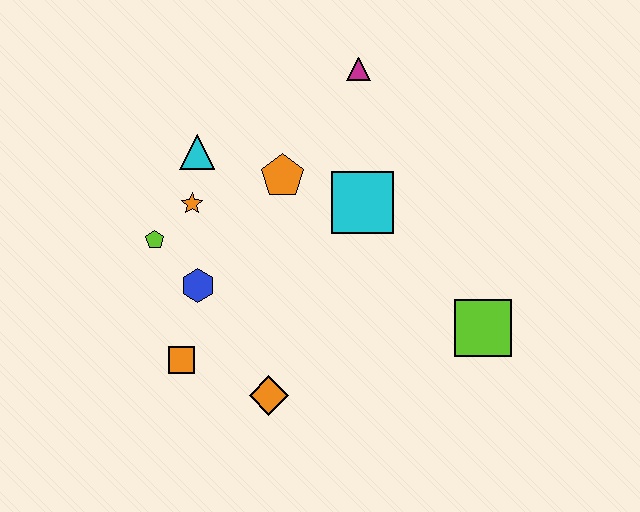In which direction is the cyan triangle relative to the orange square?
The cyan triangle is above the orange square.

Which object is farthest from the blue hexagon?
The lime square is farthest from the blue hexagon.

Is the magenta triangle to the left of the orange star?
No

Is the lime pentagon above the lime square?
Yes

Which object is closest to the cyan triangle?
The orange star is closest to the cyan triangle.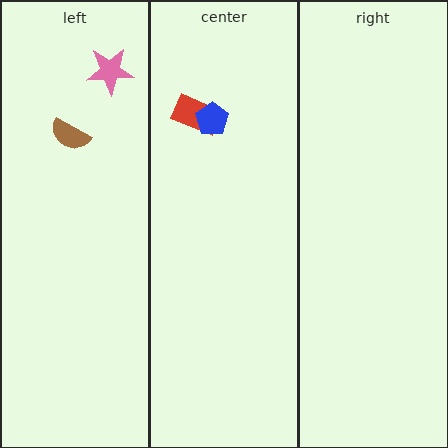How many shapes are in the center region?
2.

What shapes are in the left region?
The pink star, the brown semicircle.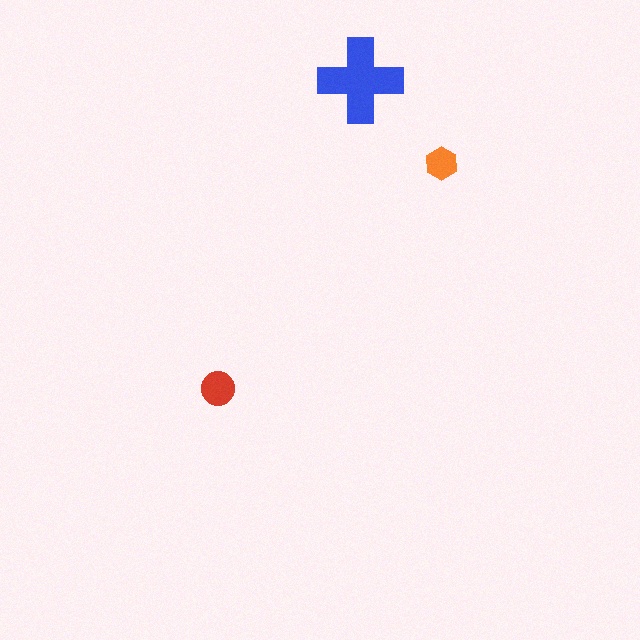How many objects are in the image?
There are 3 objects in the image.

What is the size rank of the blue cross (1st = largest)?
1st.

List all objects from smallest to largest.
The orange hexagon, the red circle, the blue cross.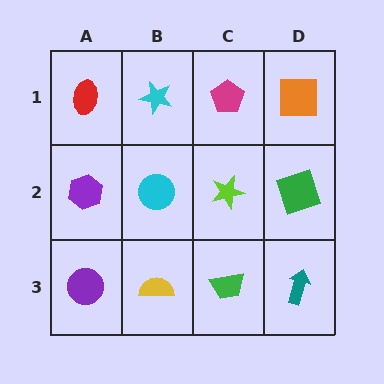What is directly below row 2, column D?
A teal arrow.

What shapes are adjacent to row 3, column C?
A lime star (row 2, column C), a yellow semicircle (row 3, column B), a teal arrow (row 3, column D).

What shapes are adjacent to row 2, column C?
A magenta pentagon (row 1, column C), a green trapezoid (row 3, column C), a cyan circle (row 2, column B), a green square (row 2, column D).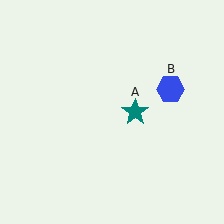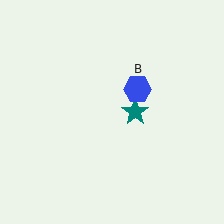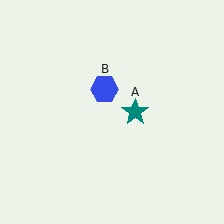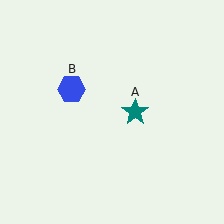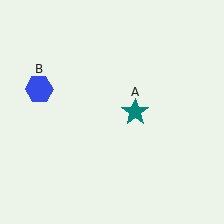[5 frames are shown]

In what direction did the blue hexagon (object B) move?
The blue hexagon (object B) moved left.